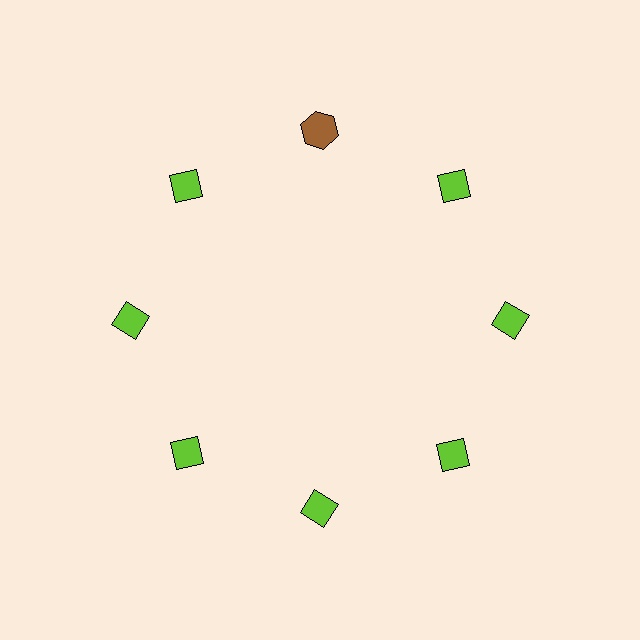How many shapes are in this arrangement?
There are 8 shapes arranged in a ring pattern.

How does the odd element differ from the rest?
It differs in both color (brown instead of lime) and shape (hexagon instead of diamond).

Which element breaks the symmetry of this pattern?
The brown hexagon at roughly the 12 o'clock position breaks the symmetry. All other shapes are lime diamonds.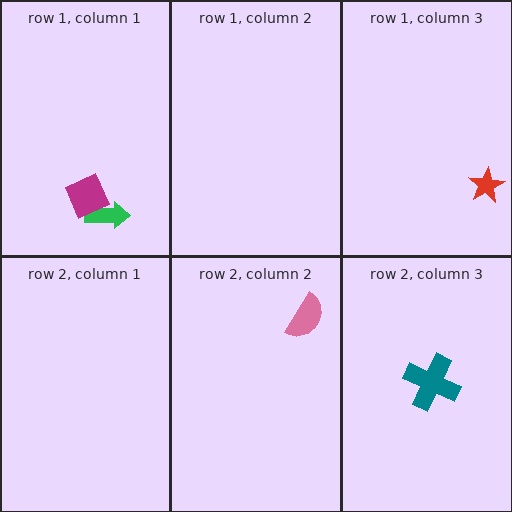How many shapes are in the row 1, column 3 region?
1.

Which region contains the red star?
The row 1, column 3 region.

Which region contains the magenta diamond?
The row 1, column 1 region.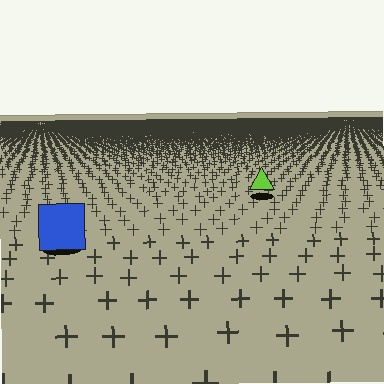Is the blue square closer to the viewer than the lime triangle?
Yes. The blue square is closer — you can tell from the texture gradient: the ground texture is coarser near it.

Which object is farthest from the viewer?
The lime triangle is farthest from the viewer. It appears smaller and the ground texture around it is denser.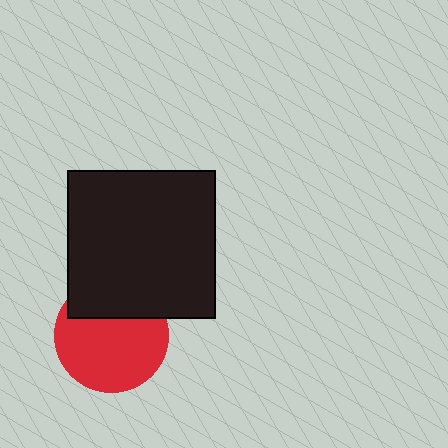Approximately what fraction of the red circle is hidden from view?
Roughly 31% of the red circle is hidden behind the black square.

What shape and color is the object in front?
The object in front is a black square.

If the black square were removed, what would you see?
You would see the complete red circle.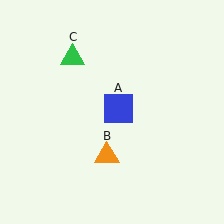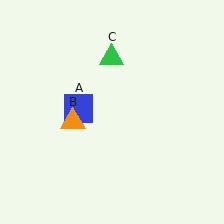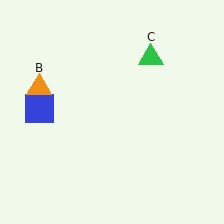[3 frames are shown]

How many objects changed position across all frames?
3 objects changed position: blue square (object A), orange triangle (object B), green triangle (object C).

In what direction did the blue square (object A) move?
The blue square (object A) moved left.